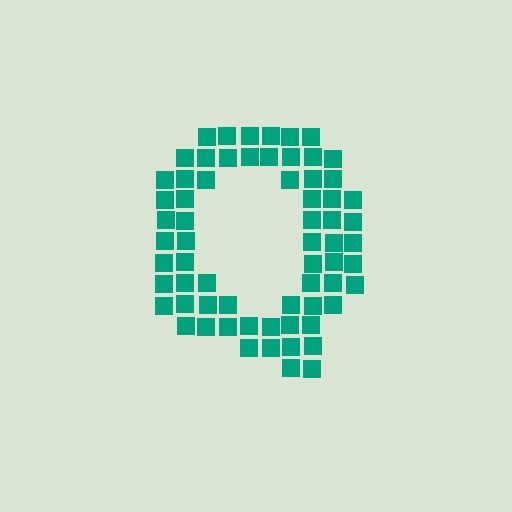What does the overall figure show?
The overall figure shows the letter Q.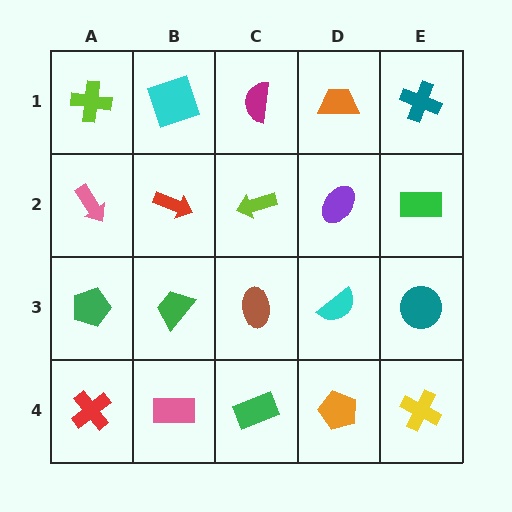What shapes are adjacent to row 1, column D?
A purple ellipse (row 2, column D), a magenta semicircle (row 1, column C), a teal cross (row 1, column E).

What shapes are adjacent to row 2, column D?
An orange trapezoid (row 1, column D), a cyan semicircle (row 3, column D), a lime arrow (row 2, column C), a green rectangle (row 2, column E).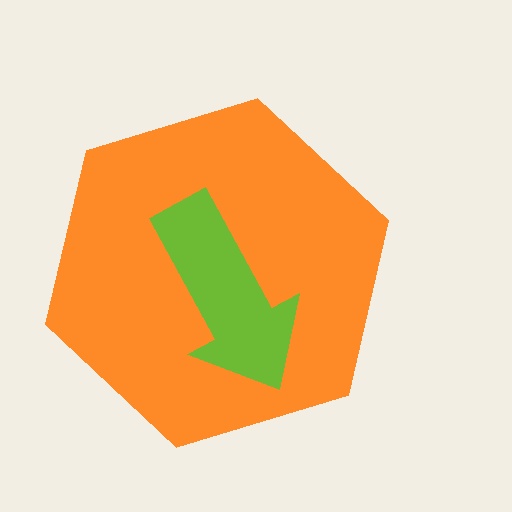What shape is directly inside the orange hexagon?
The lime arrow.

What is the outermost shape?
The orange hexagon.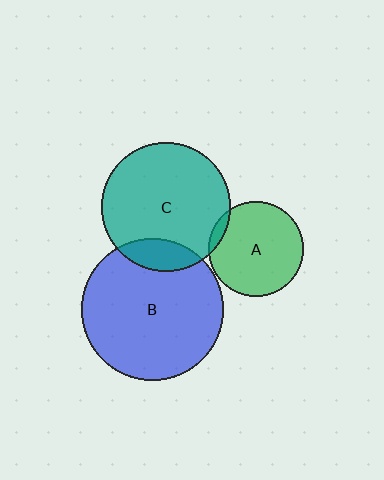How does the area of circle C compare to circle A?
Approximately 1.8 times.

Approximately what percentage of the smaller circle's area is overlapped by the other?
Approximately 15%.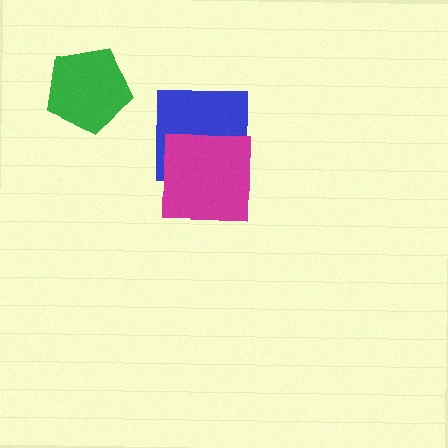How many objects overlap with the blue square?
1 object overlaps with the blue square.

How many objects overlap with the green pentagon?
0 objects overlap with the green pentagon.